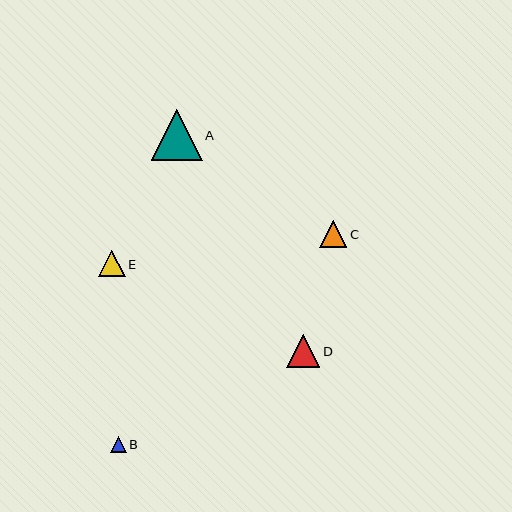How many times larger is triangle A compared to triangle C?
Triangle A is approximately 1.9 times the size of triangle C.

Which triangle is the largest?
Triangle A is the largest with a size of approximately 51 pixels.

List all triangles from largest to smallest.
From largest to smallest: A, D, C, E, B.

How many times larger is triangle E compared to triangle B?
Triangle E is approximately 1.6 times the size of triangle B.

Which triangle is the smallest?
Triangle B is the smallest with a size of approximately 16 pixels.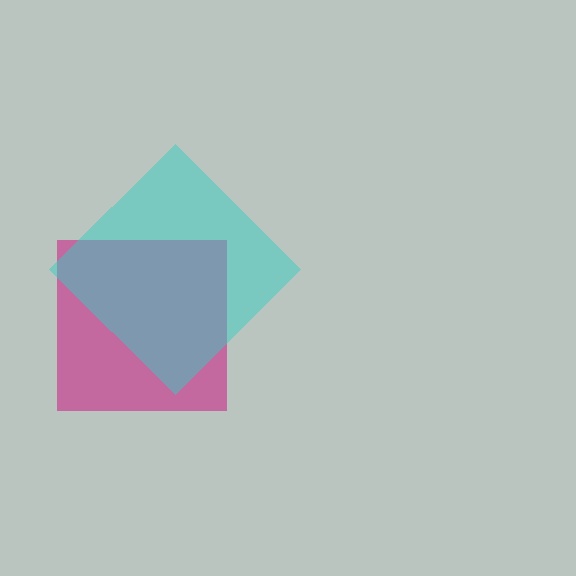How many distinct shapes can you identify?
There are 2 distinct shapes: a magenta square, a cyan diamond.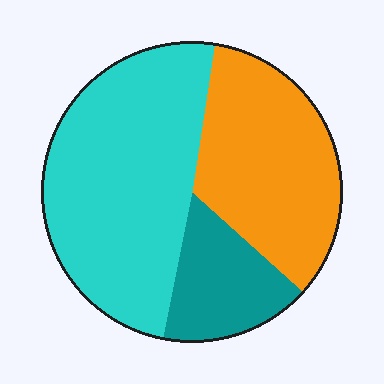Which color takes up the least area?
Teal, at roughly 15%.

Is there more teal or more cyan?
Cyan.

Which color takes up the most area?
Cyan, at roughly 50%.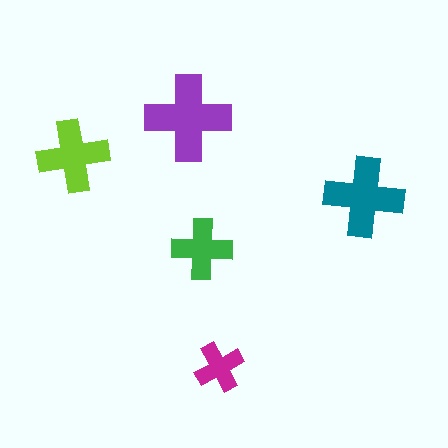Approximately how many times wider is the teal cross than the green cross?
About 1.5 times wider.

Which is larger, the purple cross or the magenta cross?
The purple one.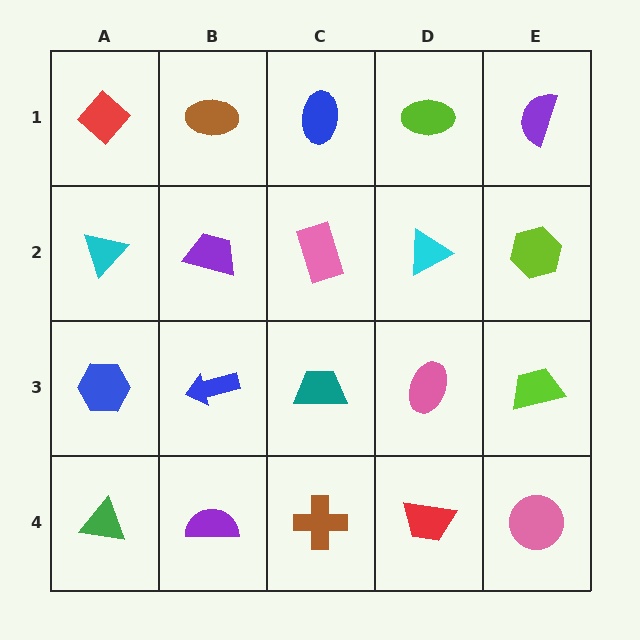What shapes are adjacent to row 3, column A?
A cyan triangle (row 2, column A), a green triangle (row 4, column A), a blue arrow (row 3, column B).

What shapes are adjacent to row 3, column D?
A cyan triangle (row 2, column D), a red trapezoid (row 4, column D), a teal trapezoid (row 3, column C), a lime trapezoid (row 3, column E).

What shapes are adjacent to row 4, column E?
A lime trapezoid (row 3, column E), a red trapezoid (row 4, column D).